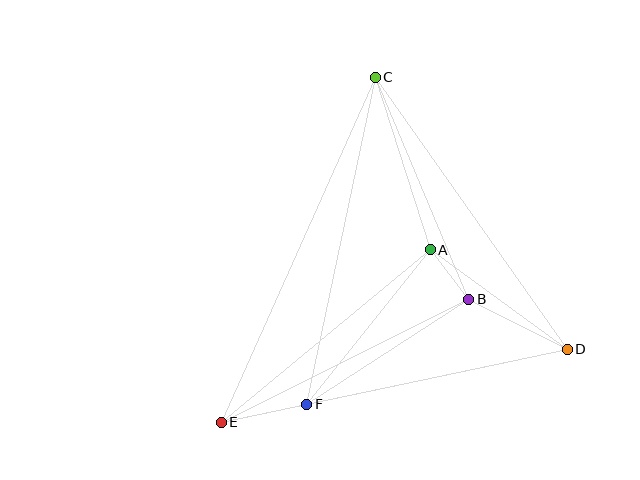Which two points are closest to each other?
Points A and B are closest to each other.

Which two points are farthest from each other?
Points C and E are farthest from each other.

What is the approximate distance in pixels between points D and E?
The distance between D and E is approximately 354 pixels.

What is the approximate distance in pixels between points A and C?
The distance between A and C is approximately 181 pixels.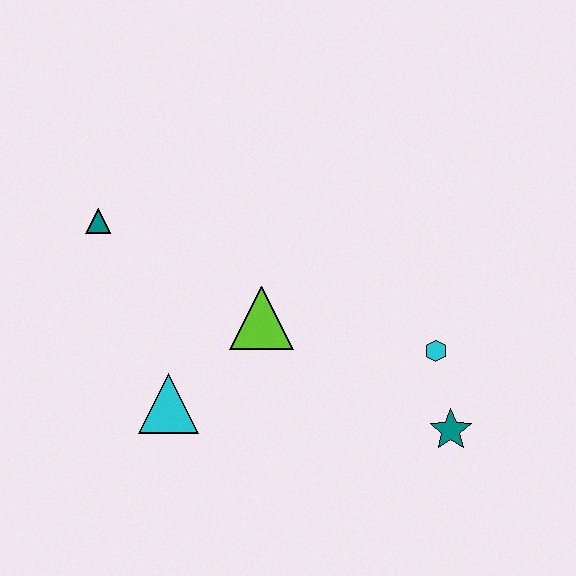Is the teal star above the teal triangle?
No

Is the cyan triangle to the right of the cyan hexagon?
No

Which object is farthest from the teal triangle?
The teal star is farthest from the teal triangle.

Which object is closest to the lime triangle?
The cyan triangle is closest to the lime triangle.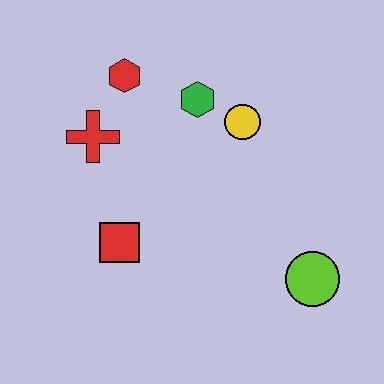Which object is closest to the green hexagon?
The yellow circle is closest to the green hexagon.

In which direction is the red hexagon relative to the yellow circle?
The red hexagon is to the left of the yellow circle.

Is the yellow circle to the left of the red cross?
No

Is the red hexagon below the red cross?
No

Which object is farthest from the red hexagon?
The lime circle is farthest from the red hexagon.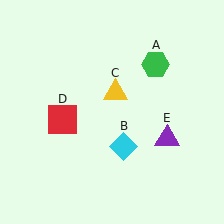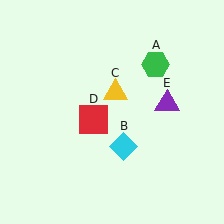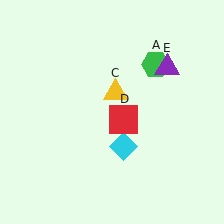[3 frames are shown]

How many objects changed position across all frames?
2 objects changed position: red square (object D), purple triangle (object E).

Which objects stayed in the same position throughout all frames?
Green hexagon (object A) and cyan diamond (object B) and yellow triangle (object C) remained stationary.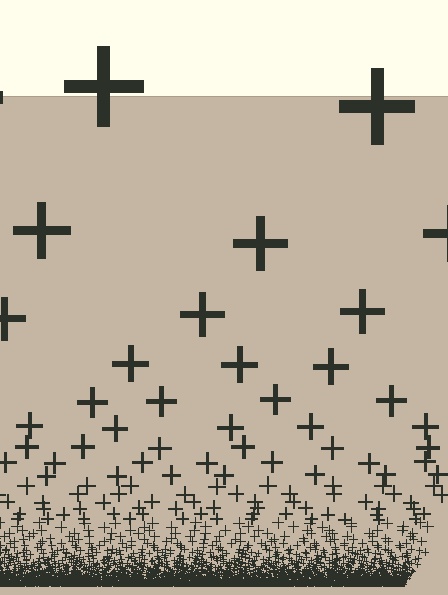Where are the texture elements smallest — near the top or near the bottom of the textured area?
Near the bottom.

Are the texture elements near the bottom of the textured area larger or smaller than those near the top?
Smaller. The gradient is inverted — elements near the bottom are smaller and denser.